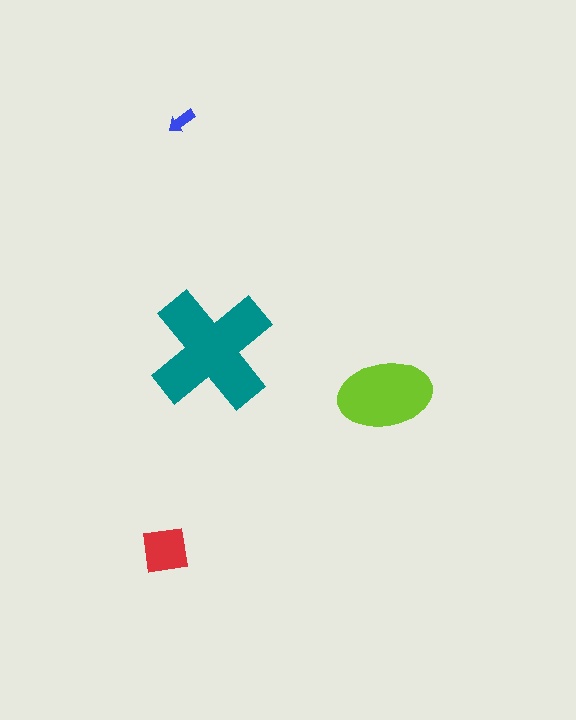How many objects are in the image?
There are 4 objects in the image.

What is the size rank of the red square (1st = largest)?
3rd.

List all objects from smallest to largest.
The blue arrow, the red square, the lime ellipse, the teal cross.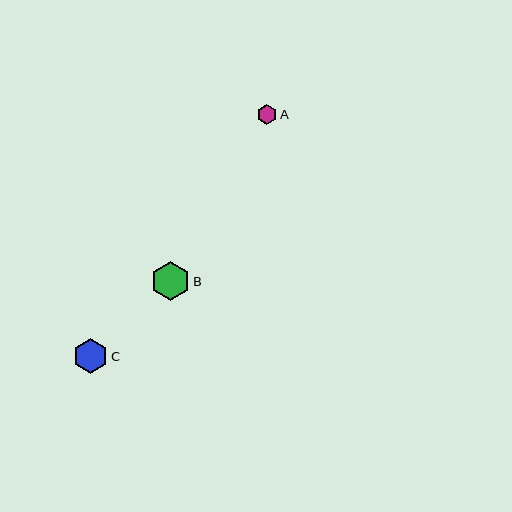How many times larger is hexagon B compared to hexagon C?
Hexagon B is approximately 1.1 times the size of hexagon C.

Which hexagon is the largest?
Hexagon B is the largest with a size of approximately 39 pixels.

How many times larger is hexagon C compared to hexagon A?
Hexagon C is approximately 1.7 times the size of hexagon A.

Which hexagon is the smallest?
Hexagon A is the smallest with a size of approximately 20 pixels.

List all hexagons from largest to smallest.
From largest to smallest: B, C, A.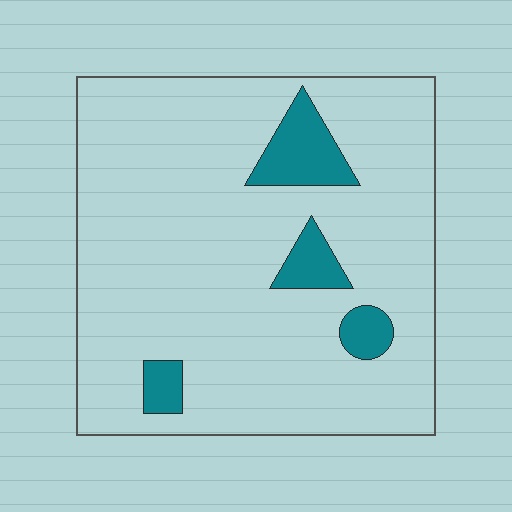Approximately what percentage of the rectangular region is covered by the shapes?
Approximately 10%.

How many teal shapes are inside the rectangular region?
4.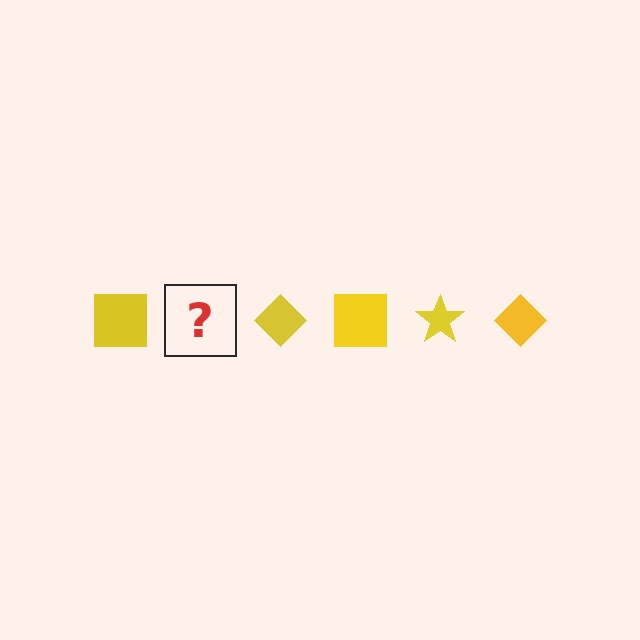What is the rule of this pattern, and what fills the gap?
The rule is that the pattern cycles through square, star, diamond shapes in yellow. The gap should be filled with a yellow star.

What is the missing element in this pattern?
The missing element is a yellow star.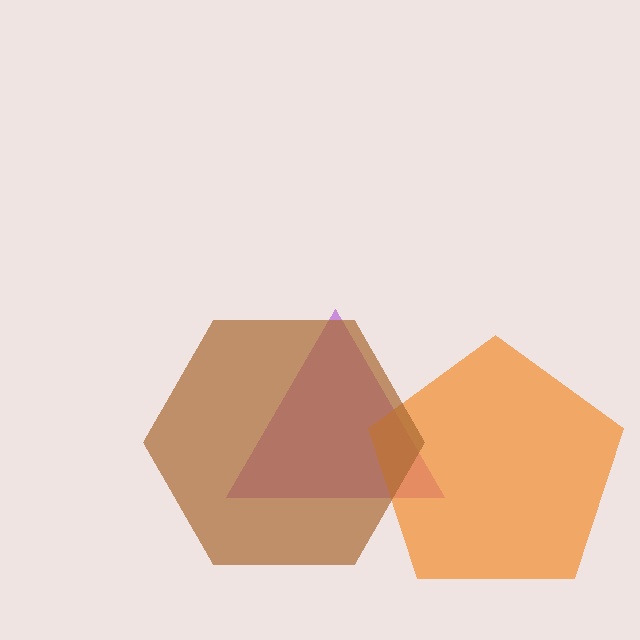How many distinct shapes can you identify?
There are 3 distinct shapes: a purple triangle, an orange pentagon, a brown hexagon.